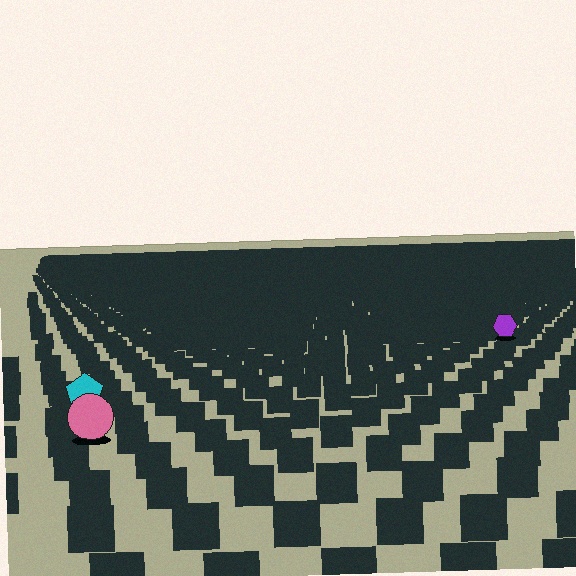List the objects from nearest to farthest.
From nearest to farthest: the pink circle, the cyan pentagon, the purple hexagon.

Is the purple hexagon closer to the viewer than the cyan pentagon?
No. The cyan pentagon is closer — you can tell from the texture gradient: the ground texture is coarser near it.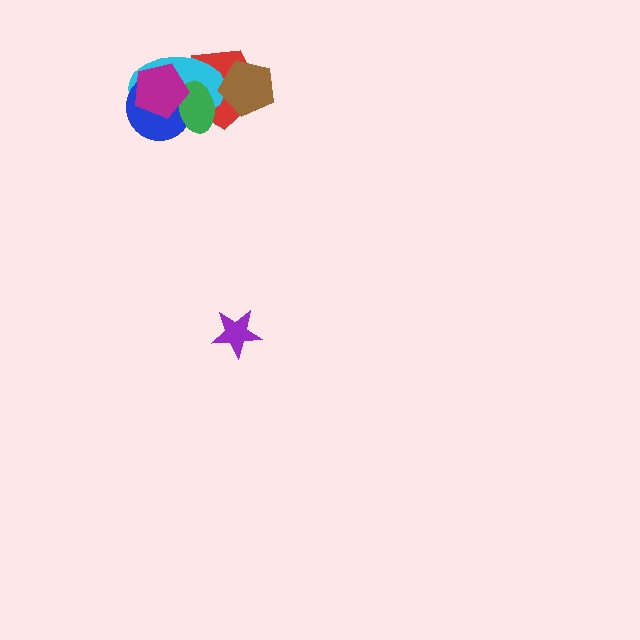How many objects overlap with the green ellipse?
4 objects overlap with the green ellipse.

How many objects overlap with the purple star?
0 objects overlap with the purple star.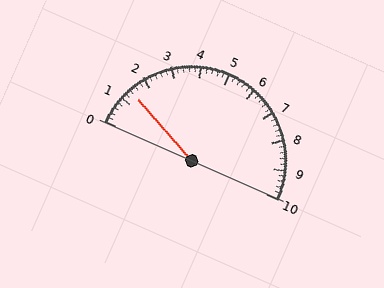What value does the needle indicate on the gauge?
The needle indicates approximately 1.4.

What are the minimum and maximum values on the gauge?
The gauge ranges from 0 to 10.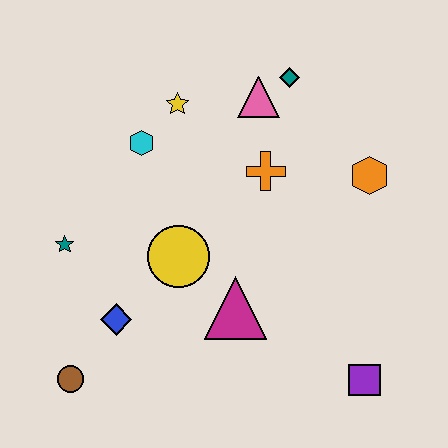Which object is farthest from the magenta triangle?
The teal diamond is farthest from the magenta triangle.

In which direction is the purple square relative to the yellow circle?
The purple square is to the right of the yellow circle.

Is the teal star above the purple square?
Yes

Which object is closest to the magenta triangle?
The yellow circle is closest to the magenta triangle.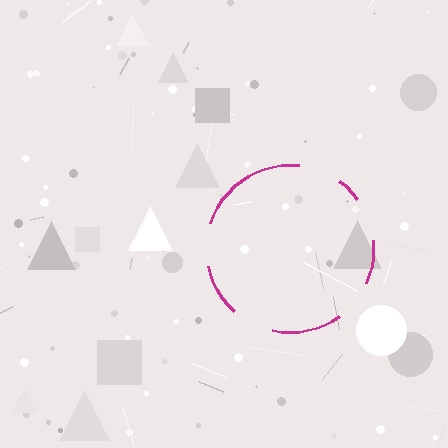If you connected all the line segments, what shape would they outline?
They would outline a circle.